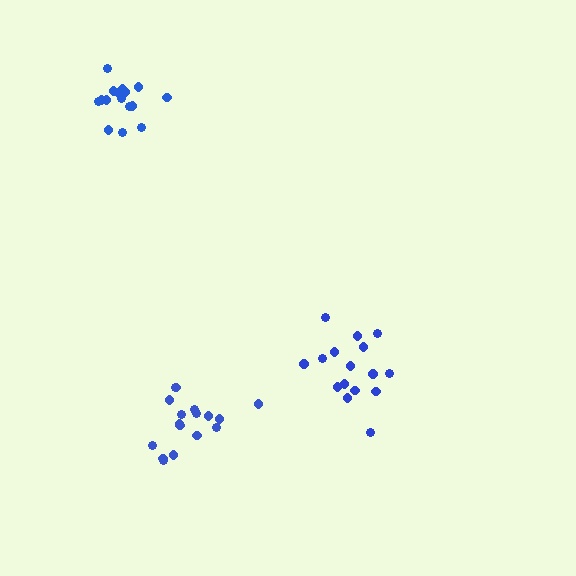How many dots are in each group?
Group 1: 17 dots, Group 2: 16 dots, Group 3: 17 dots (50 total).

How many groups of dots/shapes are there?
There are 3 groups.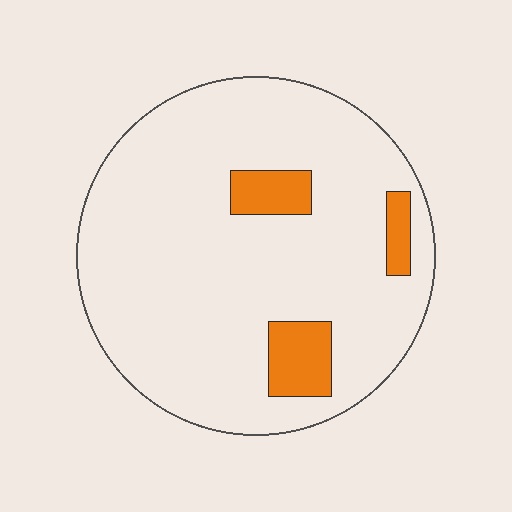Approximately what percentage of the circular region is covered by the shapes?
Approximately 10%.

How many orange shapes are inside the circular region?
3.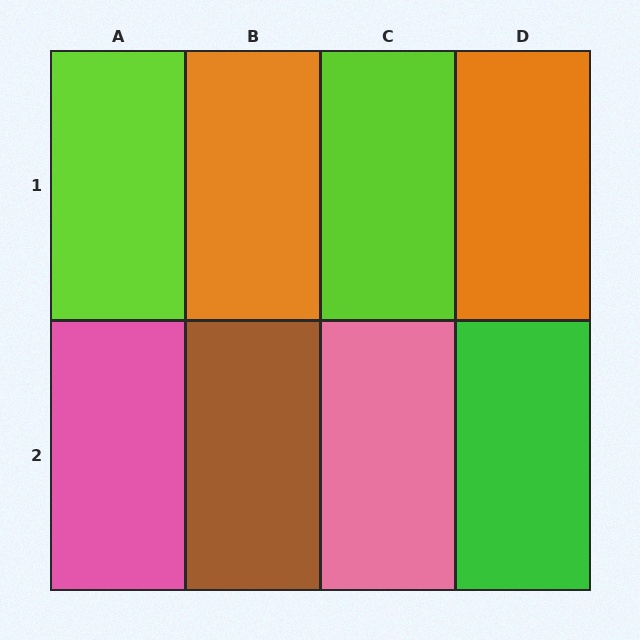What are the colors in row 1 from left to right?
Lime, orange, lime, orange.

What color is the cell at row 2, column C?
Pink.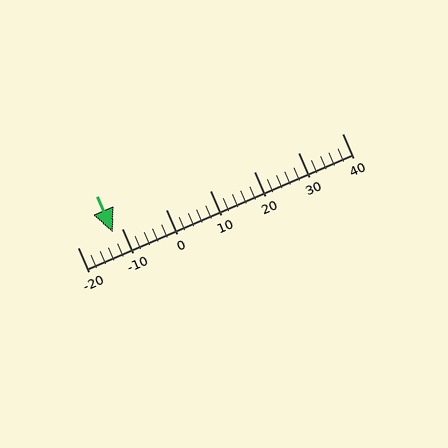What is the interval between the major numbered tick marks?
The major tick marks are spaced 10 units apart.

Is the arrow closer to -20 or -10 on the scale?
The arrow is closer to -10.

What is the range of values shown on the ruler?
The ruler shows values from -20 to 40.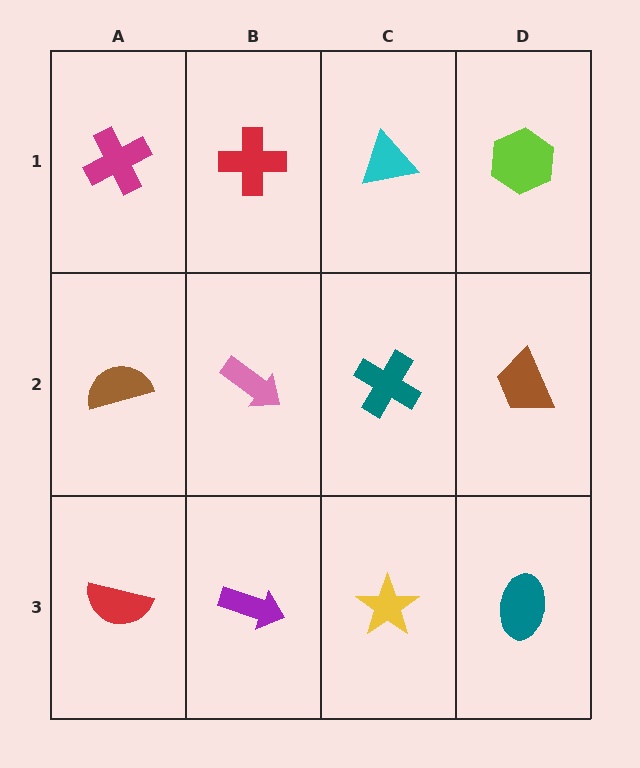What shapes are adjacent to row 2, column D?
A lime hexagon (row 1, column D), a teal ellipse (row 3, column D), a teal cross (row 2, column C).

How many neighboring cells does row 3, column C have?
3.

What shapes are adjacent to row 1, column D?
A brown trapezoid (row 2, column D), a cyan triangle (row 1, column C).